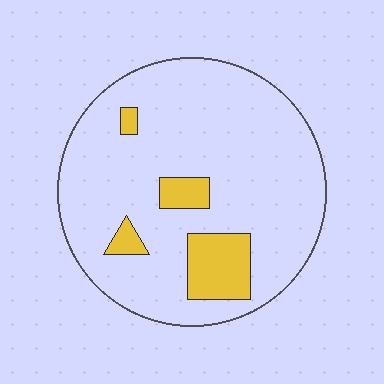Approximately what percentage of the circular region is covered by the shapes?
Approximately 15%.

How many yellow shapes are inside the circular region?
4.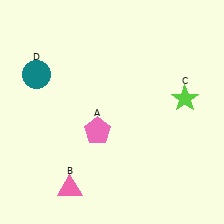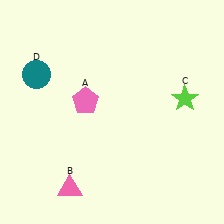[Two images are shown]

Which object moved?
The pink pentagon (A) moved up.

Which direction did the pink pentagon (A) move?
The pink pentagon (A) moved up.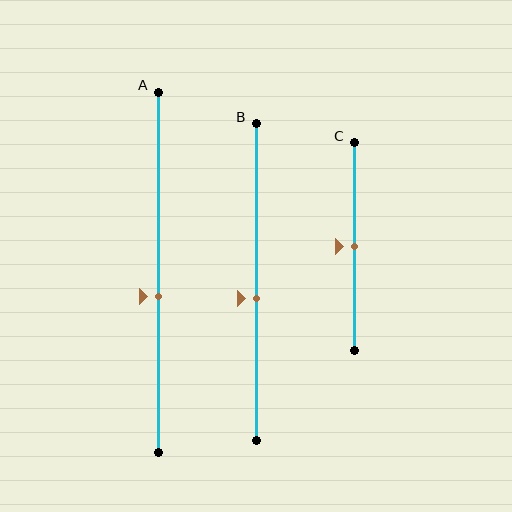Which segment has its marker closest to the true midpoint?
Segment C has its marker closest to the true midpoint.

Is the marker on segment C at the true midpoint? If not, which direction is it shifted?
Yes, the marker on segment C is at the true midpoint.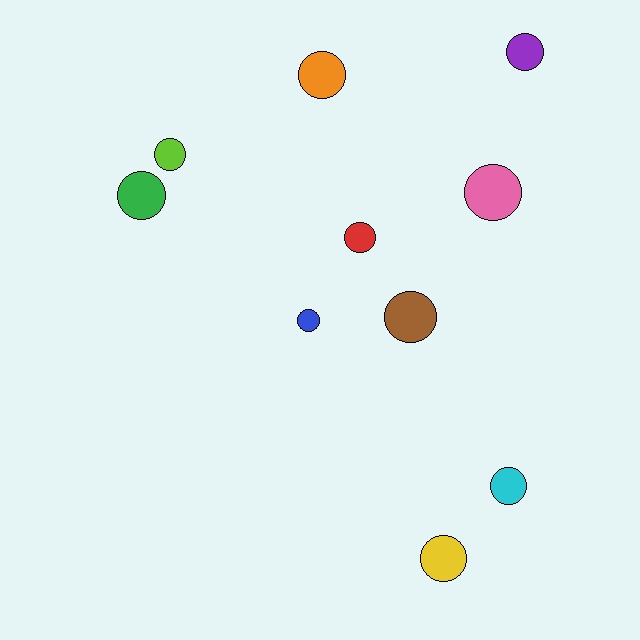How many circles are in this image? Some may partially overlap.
There are 10 circles.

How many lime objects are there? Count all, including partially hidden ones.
There is 1 lime object.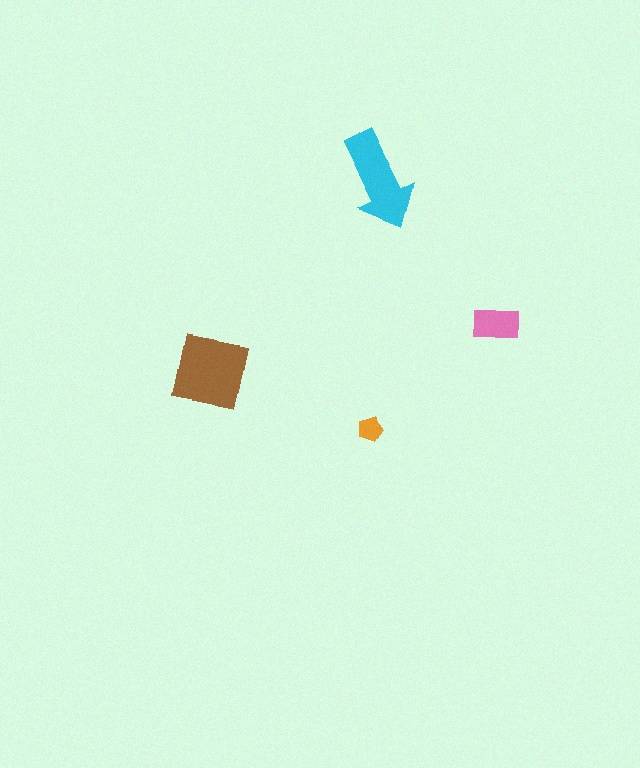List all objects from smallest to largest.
The orange pentagon, the pink rectangle, the cyan arrow, the brown square.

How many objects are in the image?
There are 4 objects in the image.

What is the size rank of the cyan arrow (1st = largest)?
2nd.